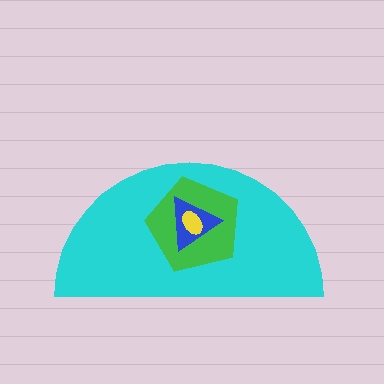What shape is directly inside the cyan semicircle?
The green pentagon.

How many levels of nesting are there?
4.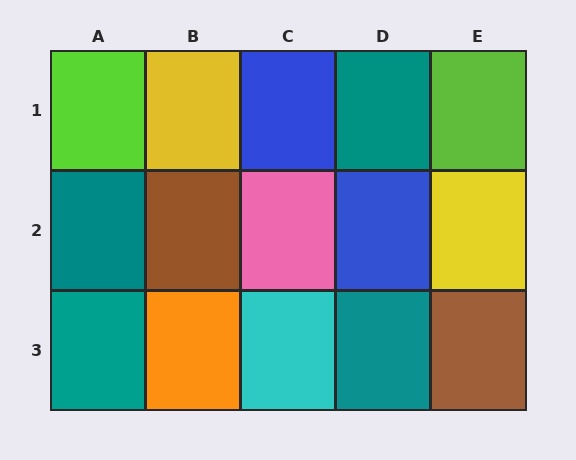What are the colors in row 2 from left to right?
Teal, brown, pink, blue, yellow.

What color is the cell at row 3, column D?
Teal.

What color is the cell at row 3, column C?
Cyan.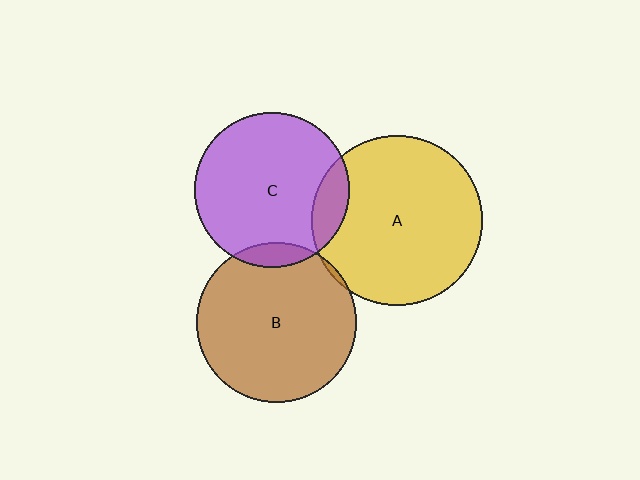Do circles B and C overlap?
Yes.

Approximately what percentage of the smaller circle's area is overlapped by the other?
Approximately 10%.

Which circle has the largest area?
Circle A (yellow).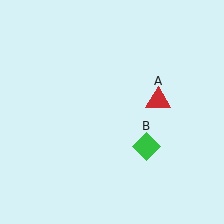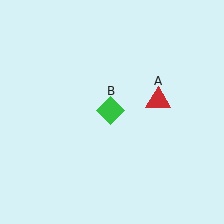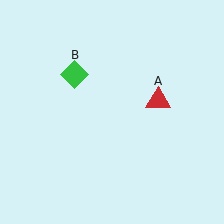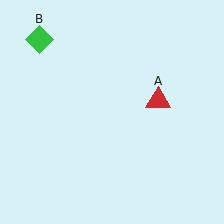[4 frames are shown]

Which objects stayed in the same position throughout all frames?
Red triangle (object A) remained stationary.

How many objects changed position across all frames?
1 object changed position: green diamond (object B).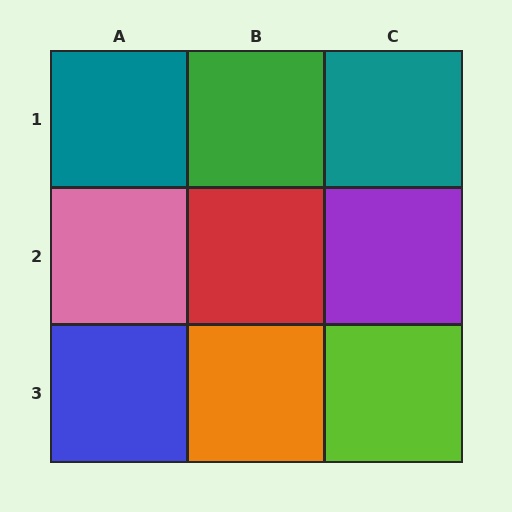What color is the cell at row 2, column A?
Pink.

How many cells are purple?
1 cell is purple.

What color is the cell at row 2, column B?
Red.